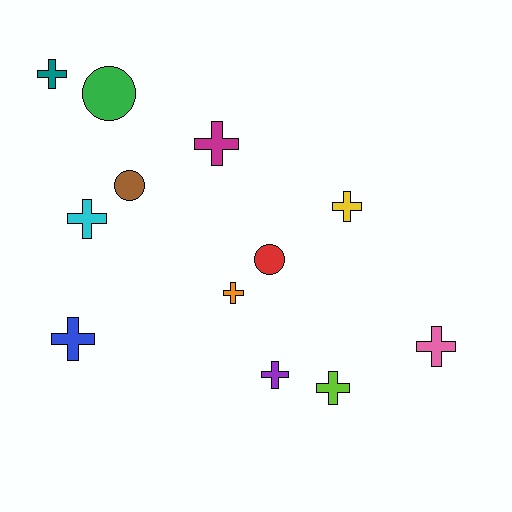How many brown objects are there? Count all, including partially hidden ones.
There is 1 brown object.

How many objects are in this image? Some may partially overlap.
There are 12 objects.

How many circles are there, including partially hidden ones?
There are 3 circles.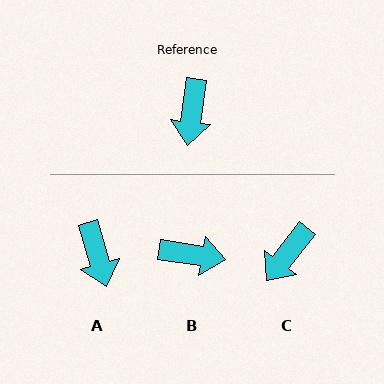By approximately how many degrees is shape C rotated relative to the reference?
Approximately 31 degrees clockwise.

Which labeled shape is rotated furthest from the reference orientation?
B, about 88 degrees away.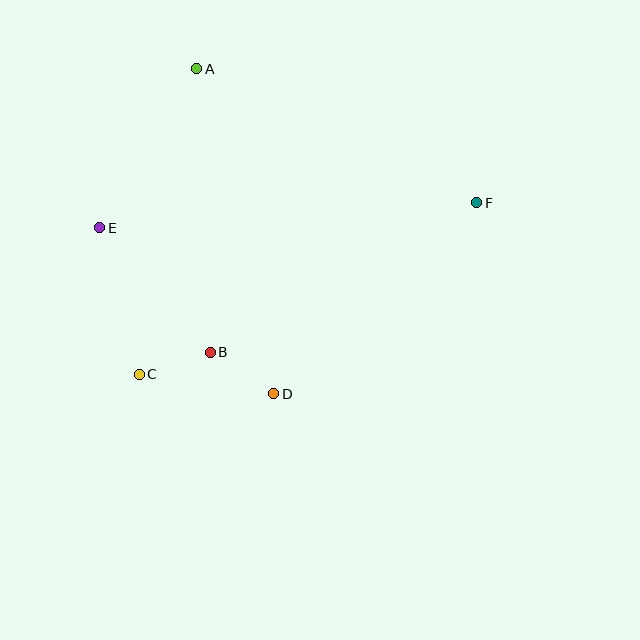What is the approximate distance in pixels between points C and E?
The distance between C and E is approximately 152 pixels.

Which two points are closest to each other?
Points B and C are closest to each other.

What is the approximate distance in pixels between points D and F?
The distance between D and F is approximately 279 pixels.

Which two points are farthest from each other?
Points C and F are farthest from each other.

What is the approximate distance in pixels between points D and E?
The distance between D and E is approximately 241 pixels.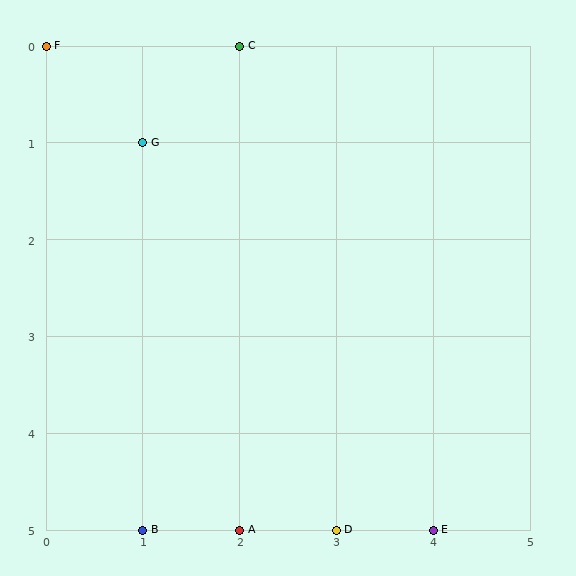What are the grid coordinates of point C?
Point C is at grid coordinates (2, 0).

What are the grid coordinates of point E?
Point E is at grid coordinates (4, 5).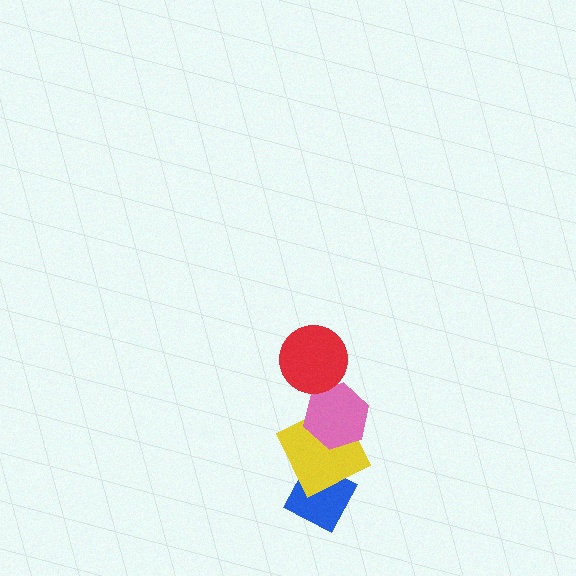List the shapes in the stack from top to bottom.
From top to bottom: the red circle, the pink hexagon, the yellow square, the blue diamond.